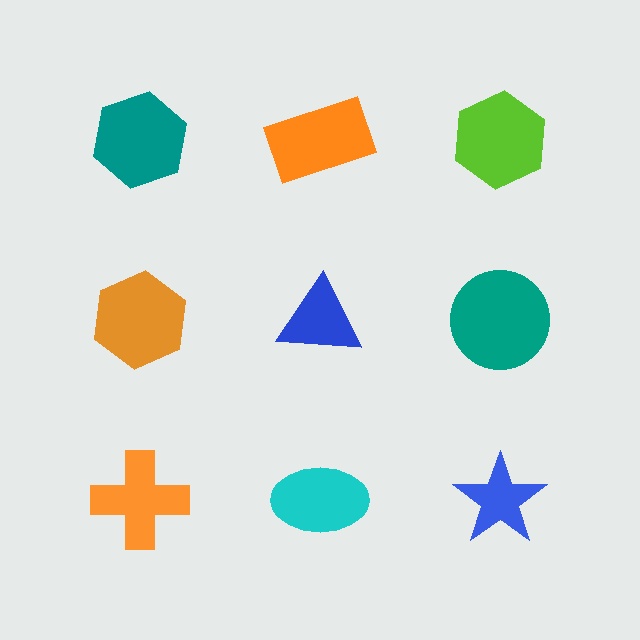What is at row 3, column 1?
An orange cross.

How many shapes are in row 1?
3 shapes.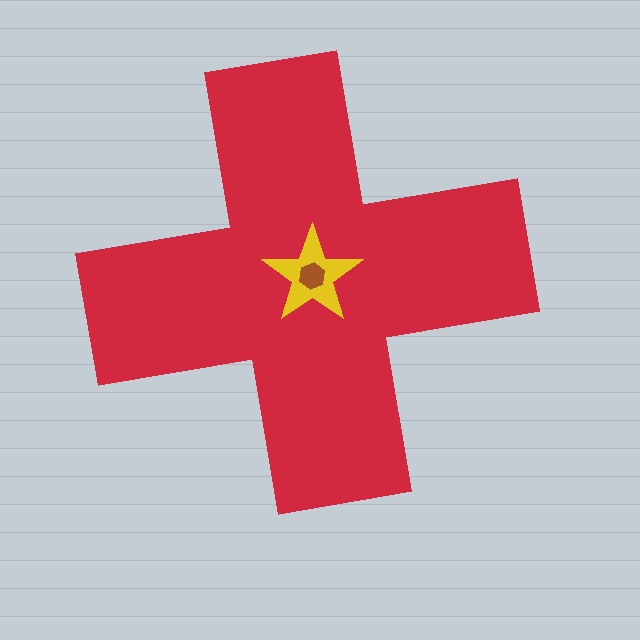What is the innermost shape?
The brown hexagon.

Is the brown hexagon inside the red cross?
Yes.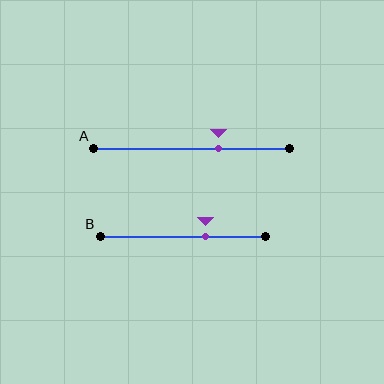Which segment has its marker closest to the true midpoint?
Segment B has its marker closest to the true midpoint.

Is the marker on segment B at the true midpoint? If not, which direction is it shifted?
No, the marker on segment B is shifted to the right by about 13% of the segment length.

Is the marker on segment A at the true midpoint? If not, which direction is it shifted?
No, the marker on segment A is shifted to the right by about 14% of the segment length.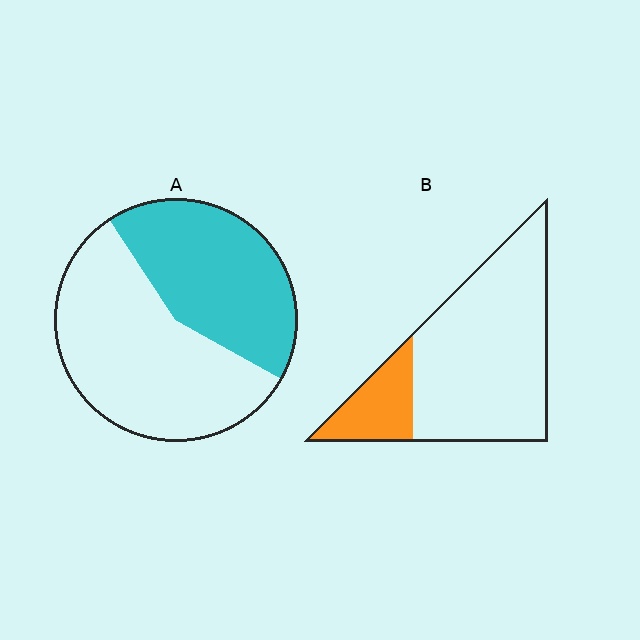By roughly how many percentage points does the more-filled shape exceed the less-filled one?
By roughly 25 percentage points (A over B).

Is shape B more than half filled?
No.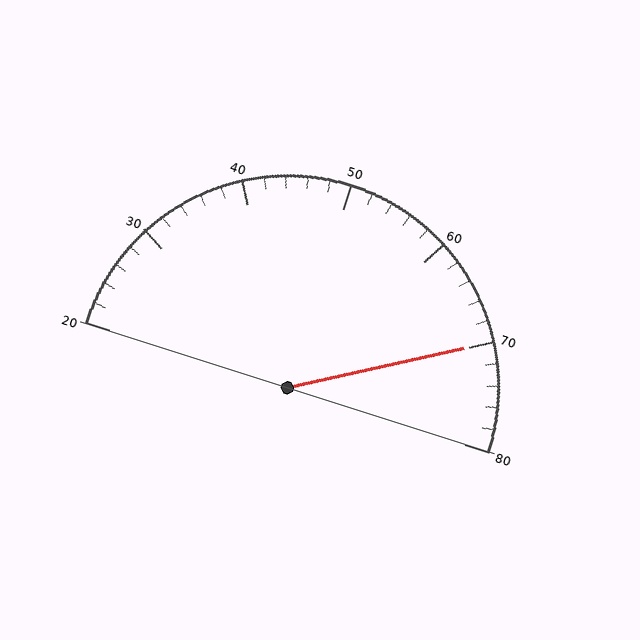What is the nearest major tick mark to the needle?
The nearest major tick mark is 70.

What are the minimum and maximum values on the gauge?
The gauge ranges from 20 to 80.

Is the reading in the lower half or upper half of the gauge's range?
The reading is in the upper half of the range (20 to 80).